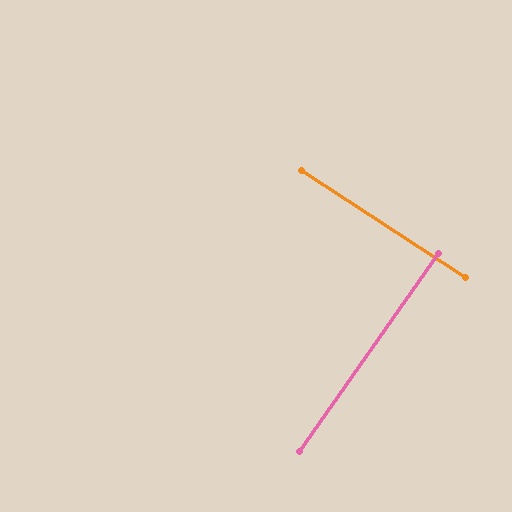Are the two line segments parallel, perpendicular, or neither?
Perpendicular — they meet at approximately 88°.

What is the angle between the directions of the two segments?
Approximately 88 degrees.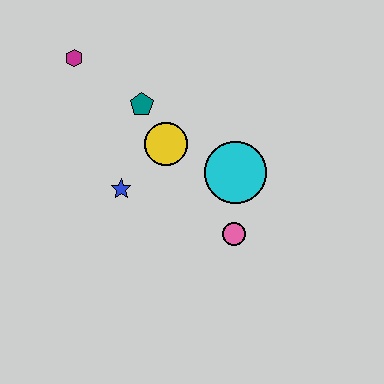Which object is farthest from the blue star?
The magenta hexagon is farthest from the blue star.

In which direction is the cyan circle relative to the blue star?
The cyan circle is to the right of the blue star.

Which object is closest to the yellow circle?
The teal pentagon is closest to the yellow circle.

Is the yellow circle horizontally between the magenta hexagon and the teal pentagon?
No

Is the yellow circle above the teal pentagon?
No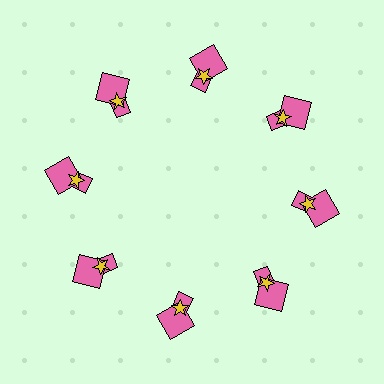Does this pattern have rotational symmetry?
Yes, this pattern has 8-fold rotational symmetry. It looks the same after rotating 45 degrees around the center.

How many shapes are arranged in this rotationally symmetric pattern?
There are 24 shapes, arranged in 8 groups of 3.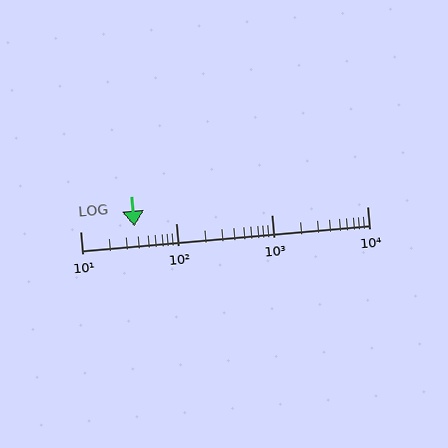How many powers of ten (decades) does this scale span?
The scale spans 3 decades, from 10 to 10000.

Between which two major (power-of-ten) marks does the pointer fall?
The pointer is between 10 and 100.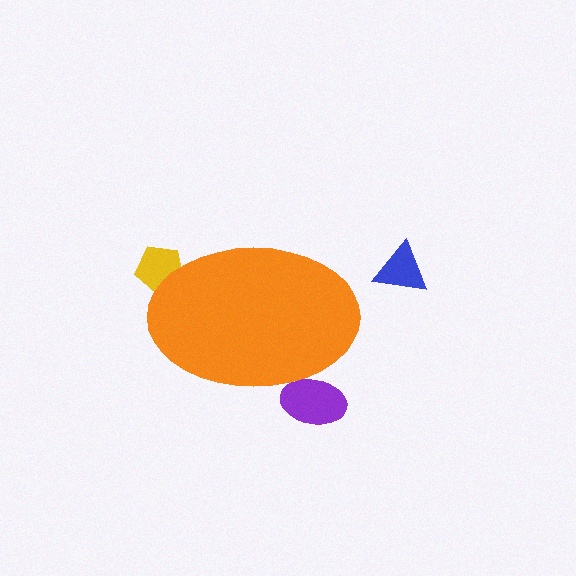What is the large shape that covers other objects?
An orange ellipse.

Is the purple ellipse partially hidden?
Yes, the purple ellipse is partially hidden behind the orange ellipse.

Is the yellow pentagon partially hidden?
Yes, the yellow pentagon is partially hidden behind the orange ellipse.